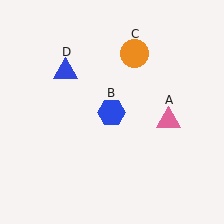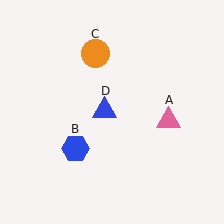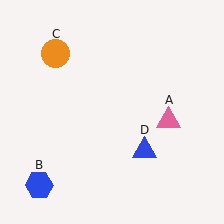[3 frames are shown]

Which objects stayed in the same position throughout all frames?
Pink triangle (object A) remained stationary.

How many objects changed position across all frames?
3 objects changed position: blue hexagon (object B), orange circle (object C), blue triangle (object D).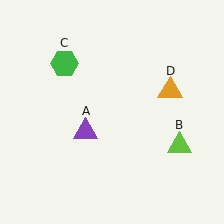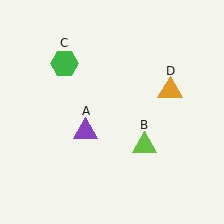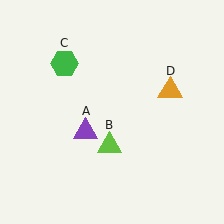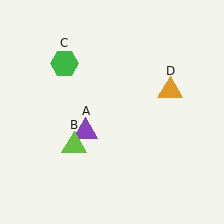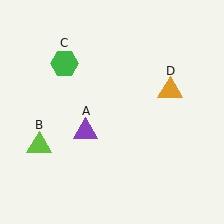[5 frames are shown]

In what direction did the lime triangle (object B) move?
The lime triangle (object B) moved left.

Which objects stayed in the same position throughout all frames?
Purple triangle (object A) and green hexagon (object C) and orange triangle (object D) remained stationary.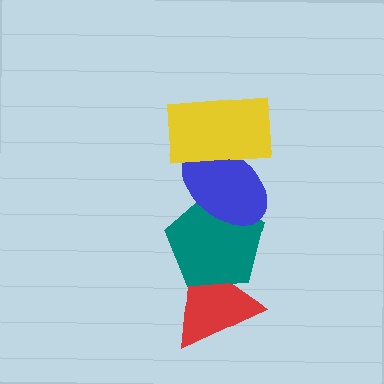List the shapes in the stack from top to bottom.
From top to bottom: the yellow rectangle, the blue ellipse, the teal pentagon, the red triangle.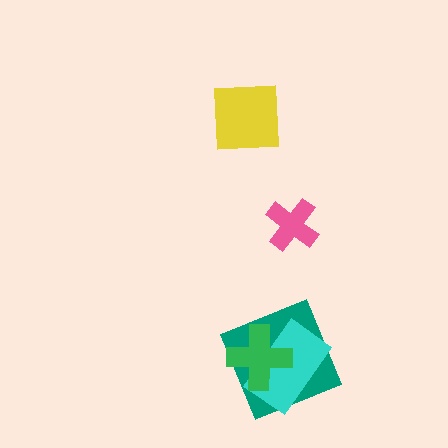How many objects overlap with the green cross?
2 objects overlap with the green cross.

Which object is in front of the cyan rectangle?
The green cross is in front of the cyan rectangle.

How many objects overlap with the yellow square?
0 objects overlap with the yellow square.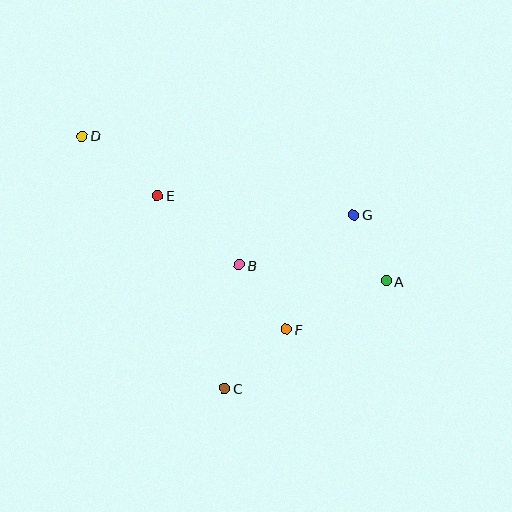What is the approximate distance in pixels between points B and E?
The distance between B and E is approximately 107 pixels.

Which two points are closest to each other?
Points A and G are closest to each other.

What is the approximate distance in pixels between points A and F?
The distance between A and F is approximately 111 pixels.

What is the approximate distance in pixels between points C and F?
The distance between C and F is approximately 86 pixels.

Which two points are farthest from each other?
Points A and D are farthest from each other.